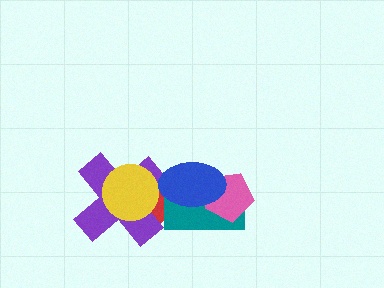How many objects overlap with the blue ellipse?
4 objects overlap with the blue ellipse.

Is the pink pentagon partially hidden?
Yes, it is partially covered by another shape.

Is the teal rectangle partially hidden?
Yes, it is partially covered by another shape.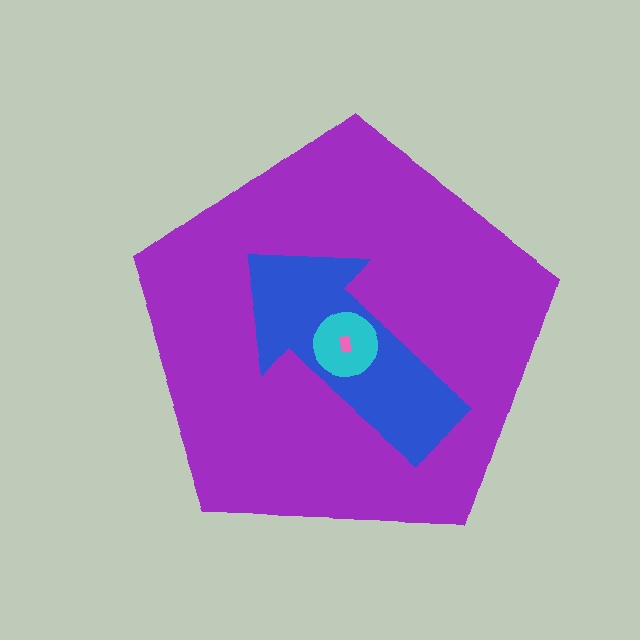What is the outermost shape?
The purple pentagon.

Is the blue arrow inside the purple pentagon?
Yes.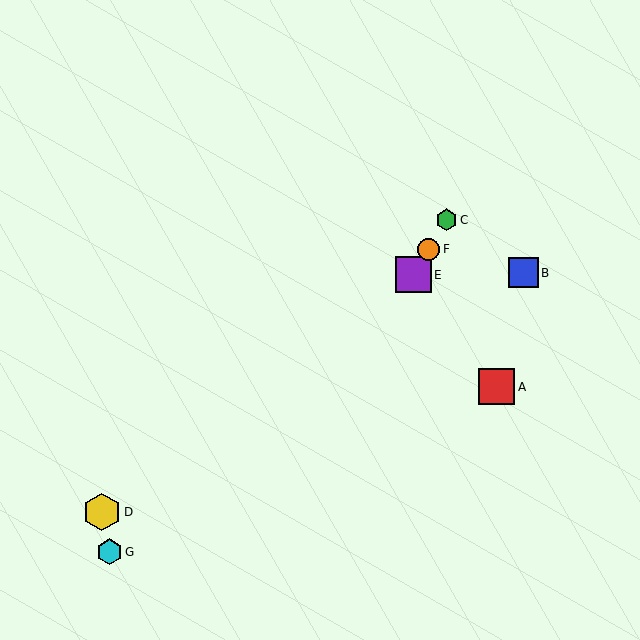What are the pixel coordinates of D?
Object D is at (102, 512).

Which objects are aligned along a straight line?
Objects C, E, F are aligned along a straight line.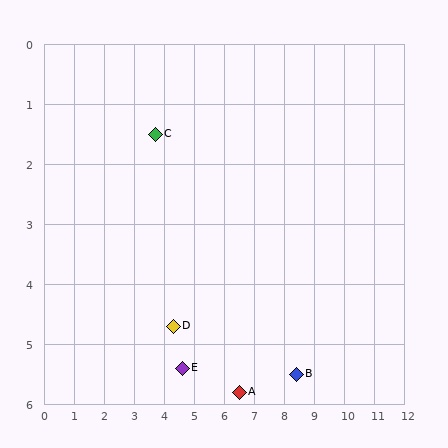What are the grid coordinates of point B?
Point B is at approximately (8.4, 5.5).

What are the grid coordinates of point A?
Point A is at approximately (6.5, 5.8).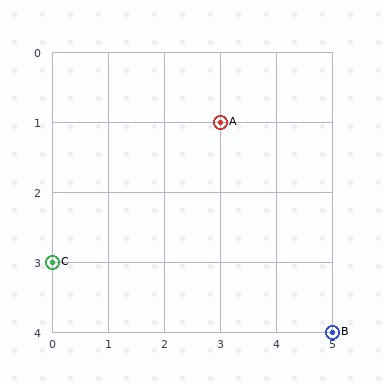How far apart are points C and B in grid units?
Points C and B are 5 columns and 1 row apart (about 5.1 grid units diagonally).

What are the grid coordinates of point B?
Point B is at grid coordinates (5, 4).